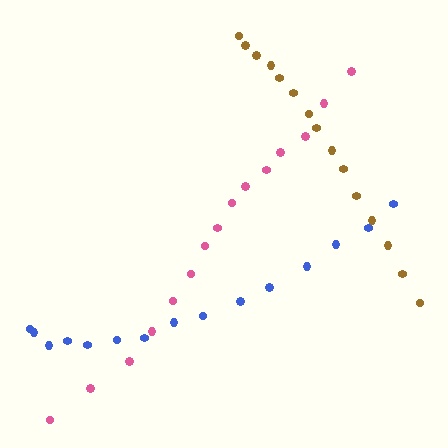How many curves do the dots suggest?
There are 3 distinct paths.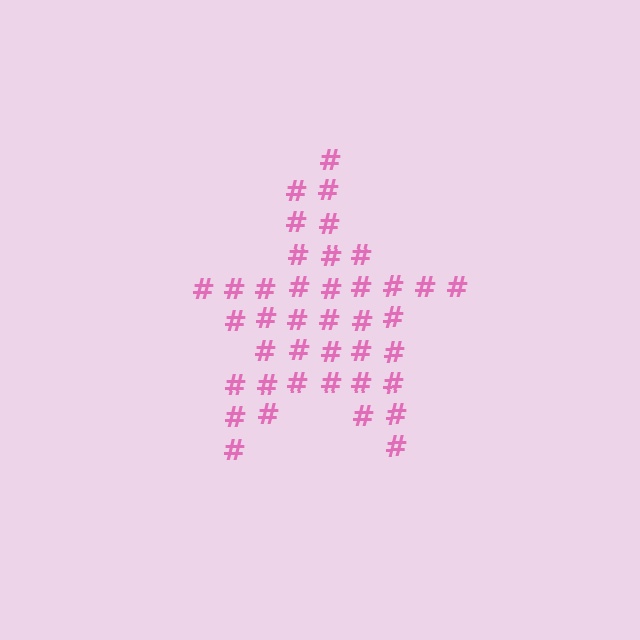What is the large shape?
The large shape is a star.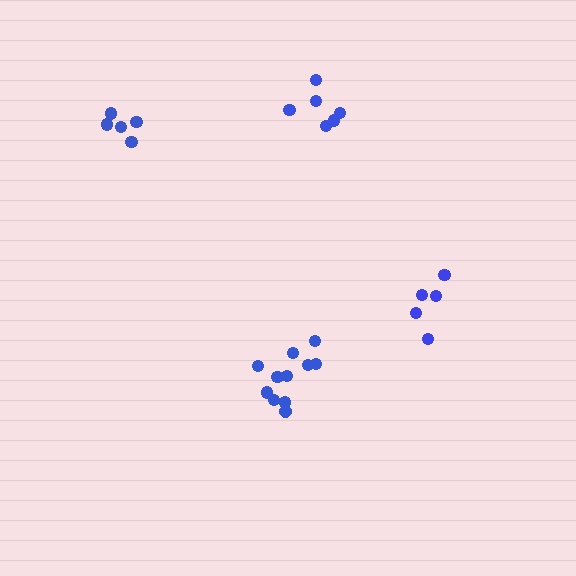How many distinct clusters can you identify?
There are 4 distinct clusters.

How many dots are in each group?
Group 1: 11 dots, Group 2: 5 dots, Group 3: 5 dots, Group 4: 6 dots (27 total).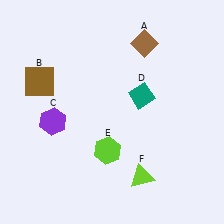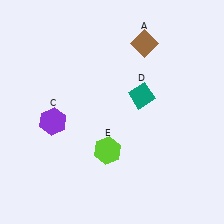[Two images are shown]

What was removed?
The brown square (B), the lime triangle (F) were removed in Image 2.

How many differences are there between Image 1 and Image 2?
There are 2 differences between the two images.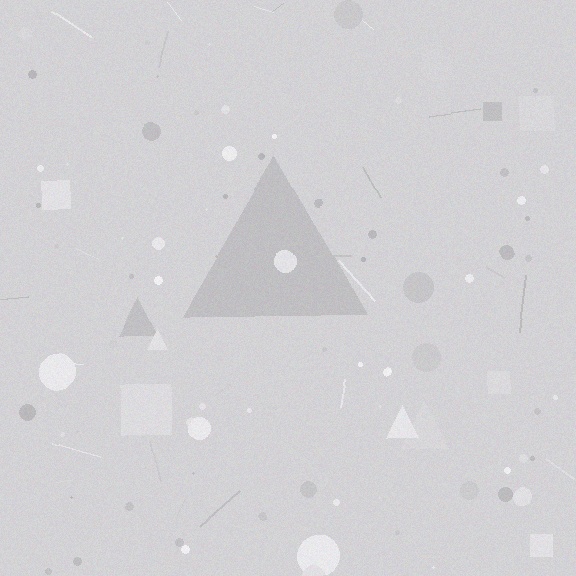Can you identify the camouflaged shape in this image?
The camouflaged shape is a triangle.